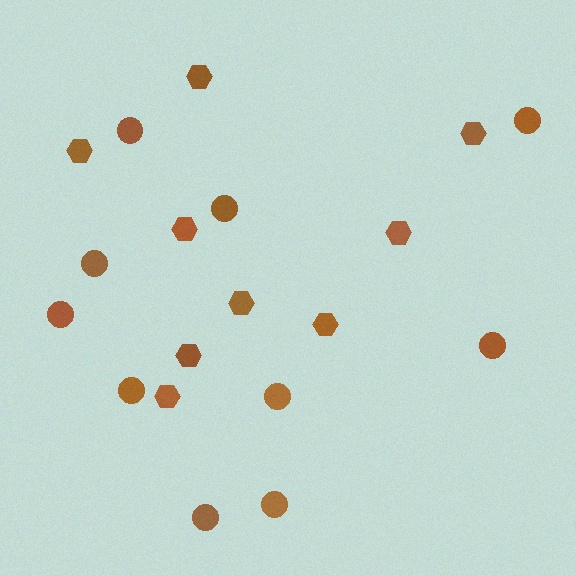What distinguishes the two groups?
There are 2 groups: one group of hexagons (9) and one group of circles (10).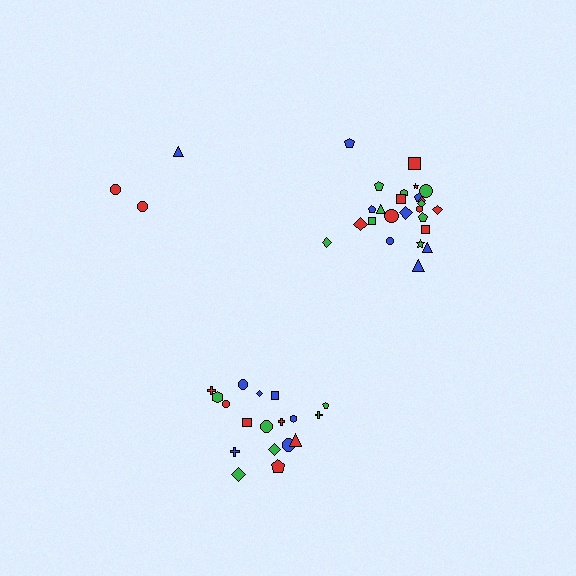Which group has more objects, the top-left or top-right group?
The top-right group.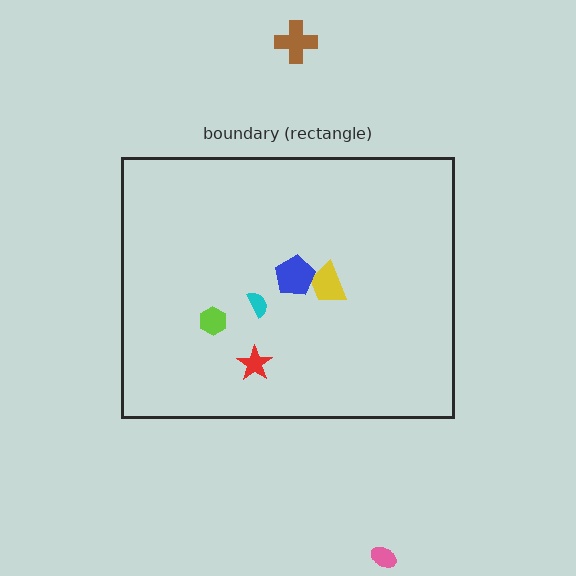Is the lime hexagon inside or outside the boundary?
Inside.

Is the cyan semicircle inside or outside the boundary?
Inside.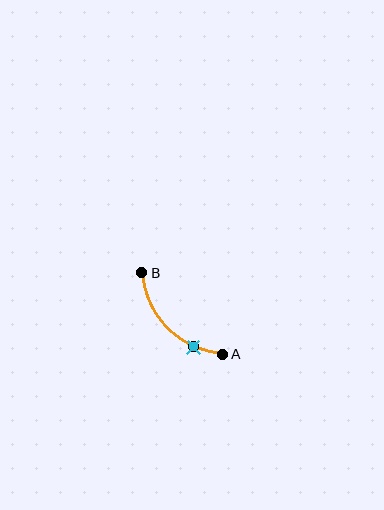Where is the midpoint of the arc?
The arc midpoint is the point on the curve farthest from the straight line joining A and B. It sits below and to the left of that line.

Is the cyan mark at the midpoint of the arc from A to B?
No. The cyan mark lies on the arc but is closer to endpoint A. The arc midpoint would be at the point on the curve equidistant along the arc from both A and B.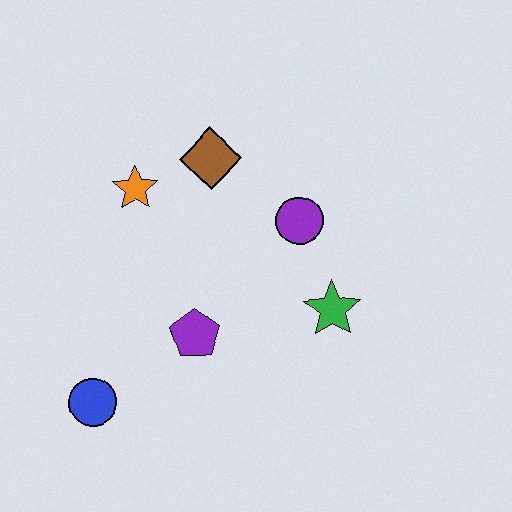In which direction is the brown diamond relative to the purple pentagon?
The brown diamond is above the purple pentagon.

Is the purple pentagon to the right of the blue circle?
Yes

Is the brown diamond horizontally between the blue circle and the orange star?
No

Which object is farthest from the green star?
The blue circle is farthest from the green star.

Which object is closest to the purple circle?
The green star is closest to the purple circle.